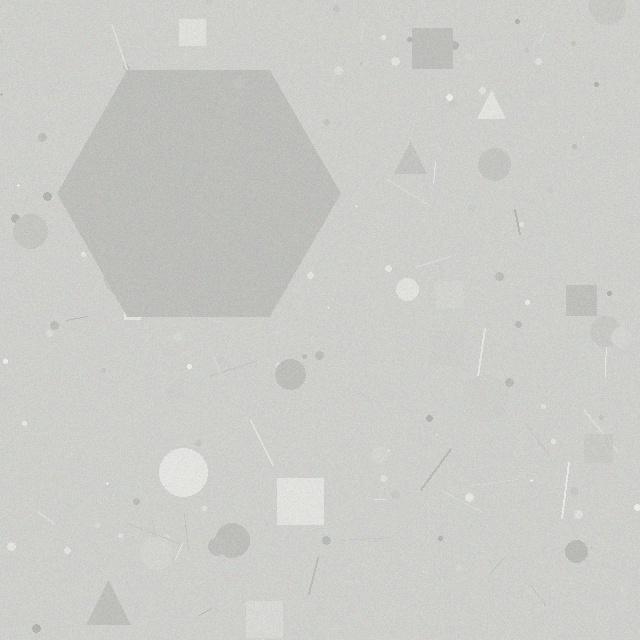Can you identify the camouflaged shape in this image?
The camouflaged shape is a hexagon.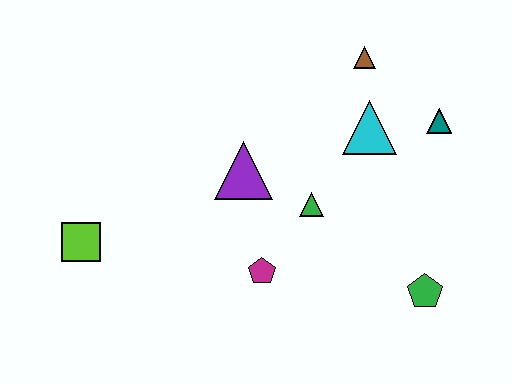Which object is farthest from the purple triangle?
The green pentagon is farthest from the purple triangle.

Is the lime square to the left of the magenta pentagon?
Yes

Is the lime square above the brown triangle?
No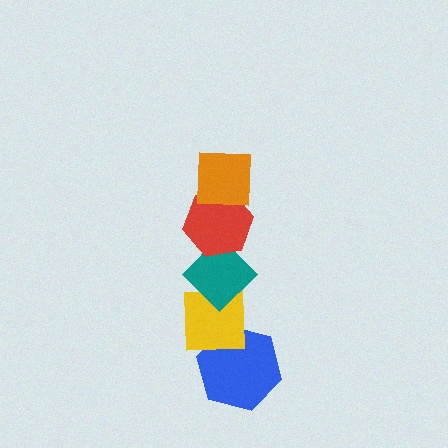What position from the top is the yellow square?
The yellow square is 4th from the top.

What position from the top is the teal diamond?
The teal diamond is 3rd from the top.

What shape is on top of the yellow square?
The teal diamond is on top of the yellow square.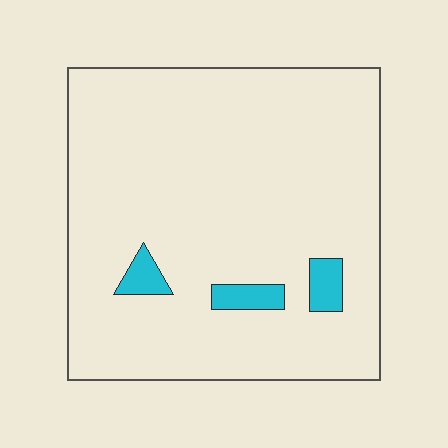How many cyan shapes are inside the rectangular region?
3.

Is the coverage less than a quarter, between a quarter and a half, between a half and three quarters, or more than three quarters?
Less than a quarter.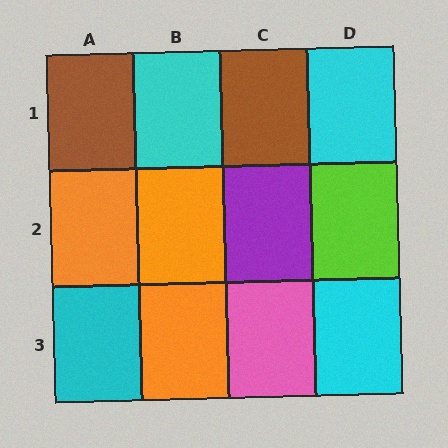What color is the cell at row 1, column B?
Cyan.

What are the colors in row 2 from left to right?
Orange, orange, purple, lime.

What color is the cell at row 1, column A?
Brown.